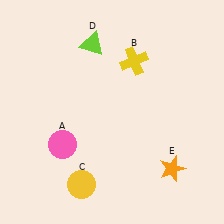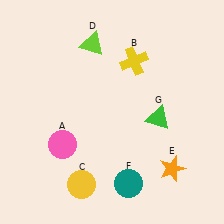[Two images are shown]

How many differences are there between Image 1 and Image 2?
There are 2 differences between the two images.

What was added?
A teal circle (F), a green triangle (G) were added in Image 2.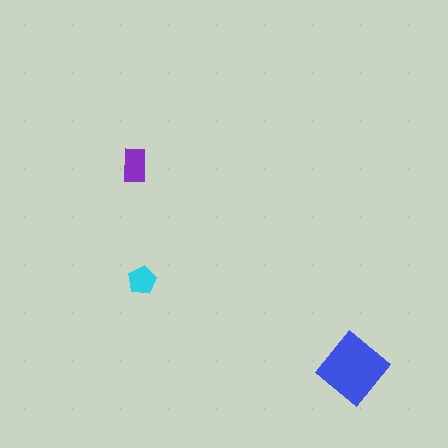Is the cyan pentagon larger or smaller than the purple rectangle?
Smaller.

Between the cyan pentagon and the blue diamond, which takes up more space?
The blue diamond.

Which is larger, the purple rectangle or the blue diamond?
The blue diamond.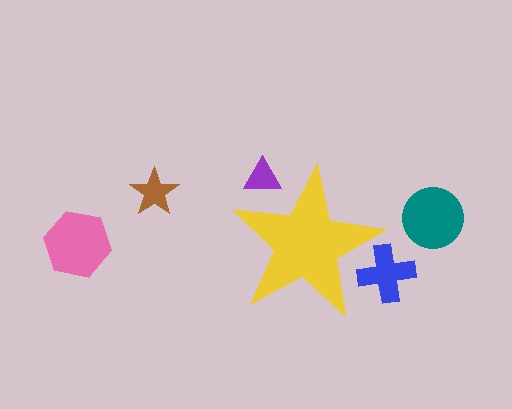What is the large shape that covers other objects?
A yellow star.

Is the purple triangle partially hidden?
Yes, the purple triangle is partially hidden behind the yellow star.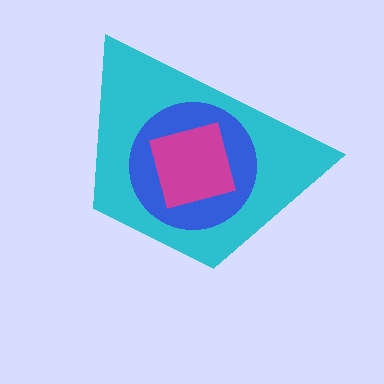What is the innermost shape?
The magenta square.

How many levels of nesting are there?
3.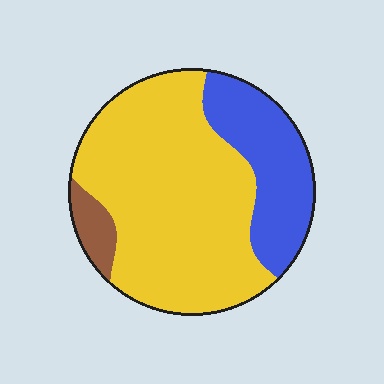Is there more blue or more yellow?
Yellow.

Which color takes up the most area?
Yellow, at roughly 70%.